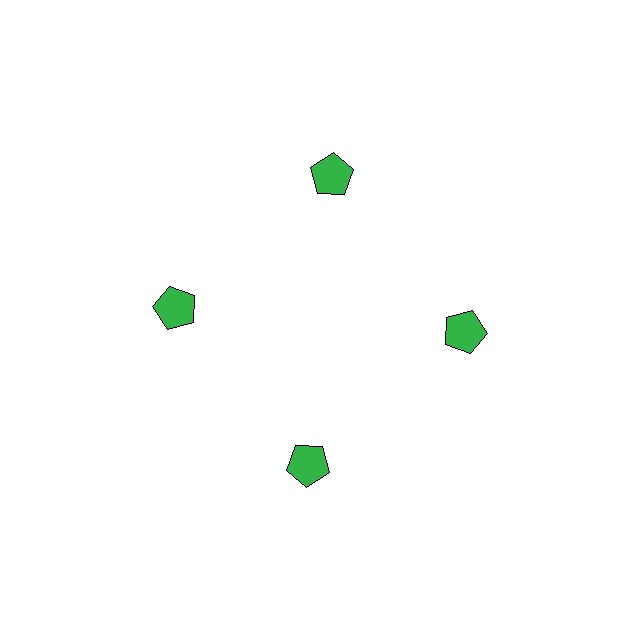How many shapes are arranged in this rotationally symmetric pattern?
There are 4 shapes, arranged in 4 groups of 1.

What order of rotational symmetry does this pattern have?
This pattern has 4-fold rotational symmetry.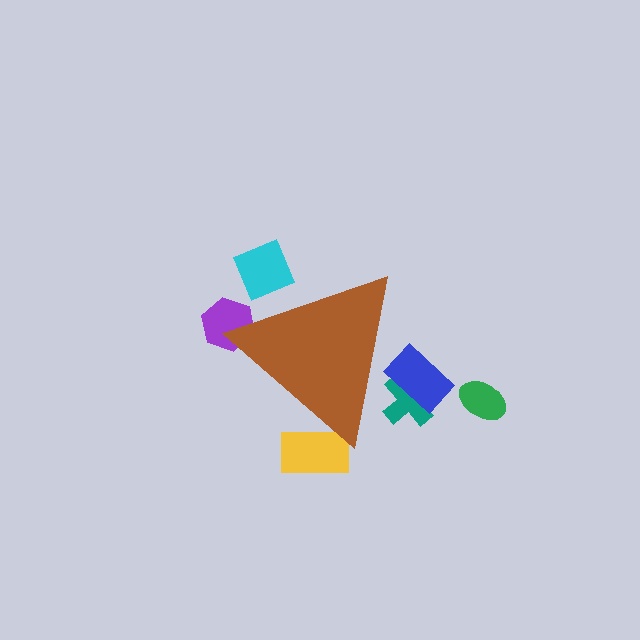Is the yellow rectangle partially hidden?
Yes, the yellow rectangle is partially hidden behind the brown triangle.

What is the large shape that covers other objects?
A brown triangle.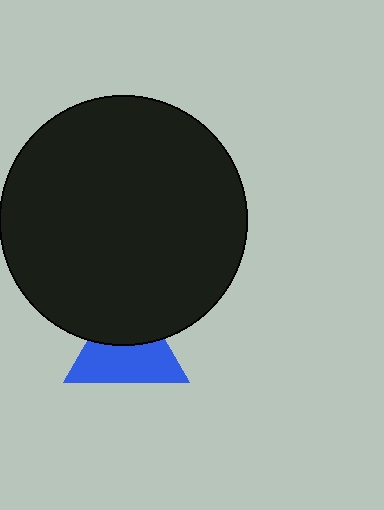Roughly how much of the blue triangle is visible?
About half of it is visible (roughly 59%).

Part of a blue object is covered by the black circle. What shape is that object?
It is a triangle.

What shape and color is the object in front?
The object in front is a black circle.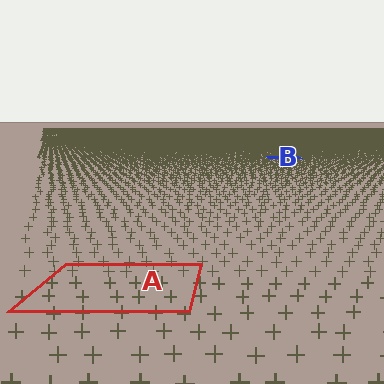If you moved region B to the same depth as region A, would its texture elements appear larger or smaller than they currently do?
They would appear larger. At a closer depth, the same texture elements are projected at a bigger on-screen size.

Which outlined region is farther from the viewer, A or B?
Region B is farther from the viewer — the texture elements inside it appear smaller and more densely packed.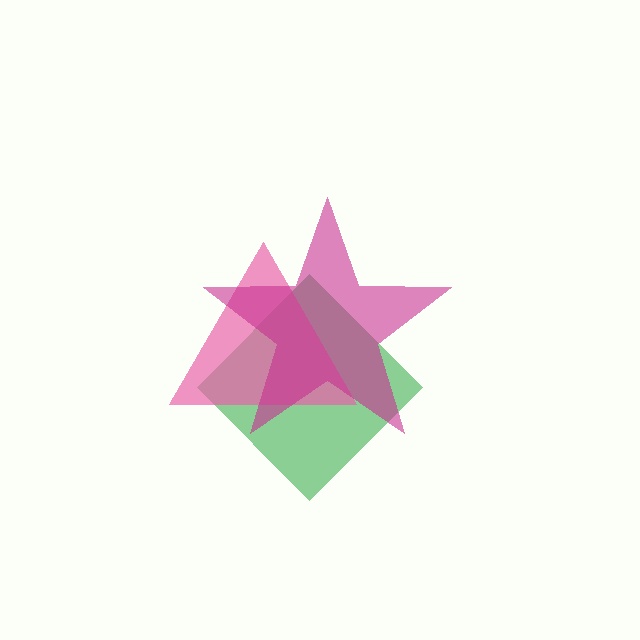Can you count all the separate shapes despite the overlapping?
Yes, there are 3 separate shapes.